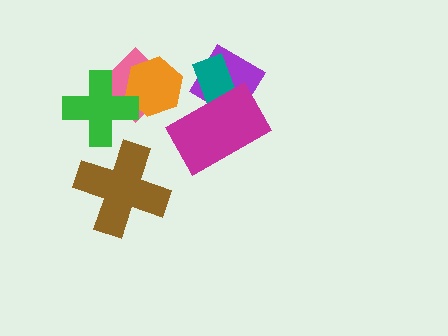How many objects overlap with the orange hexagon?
2 objects overlap with the orange hexagon.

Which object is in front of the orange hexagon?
The green cross is in front of the orange hexagon.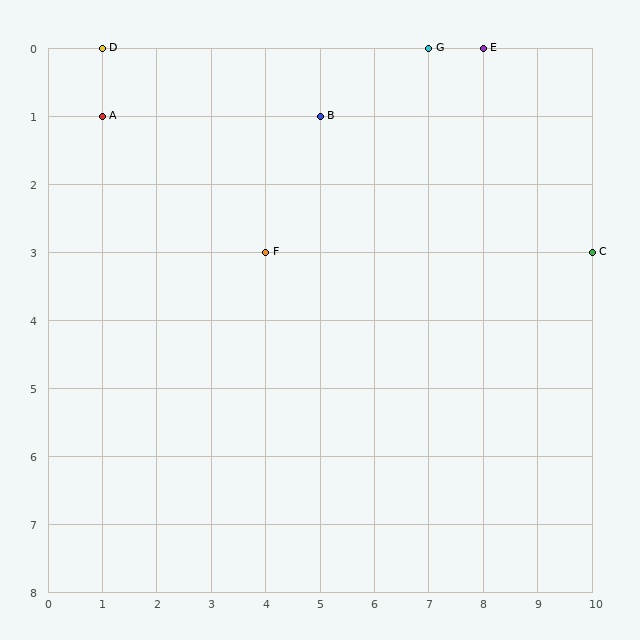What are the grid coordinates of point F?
Point F is at grid coordinates (4, 3).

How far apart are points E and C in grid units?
Points E and C are 2 columns and 3 rows apart (about 3.6 grid units diagonally).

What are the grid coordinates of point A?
Point A is at grid coordinates (1, 1).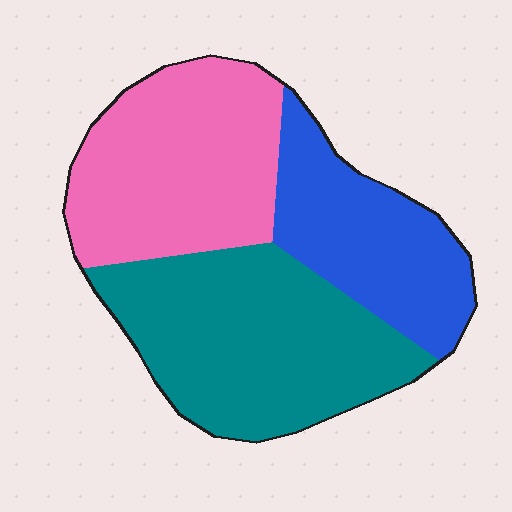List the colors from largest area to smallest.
From largest to smallest: teal, pink, blue.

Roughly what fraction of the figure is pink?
Pink takes up between a quarter and a half of the figure.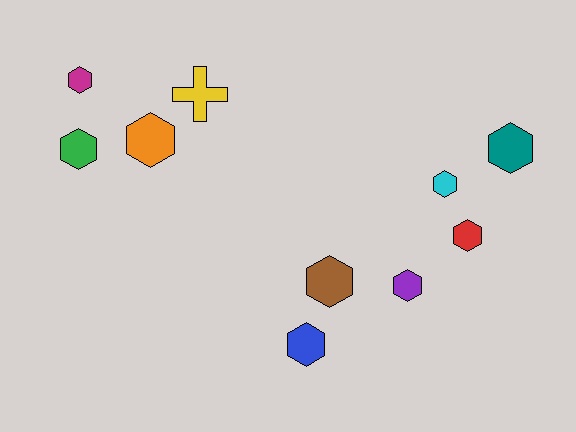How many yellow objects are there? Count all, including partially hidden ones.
There is 1 yellow object.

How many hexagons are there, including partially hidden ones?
There are 9 hexagons.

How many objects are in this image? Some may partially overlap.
There are 10 objects.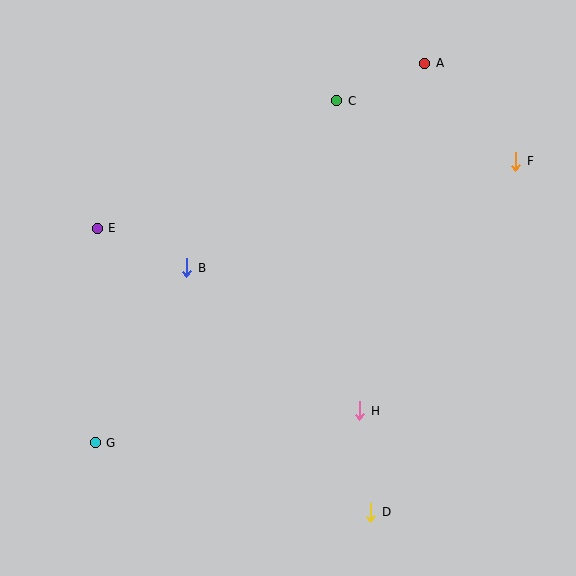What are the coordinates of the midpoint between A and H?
The midpoint between A and H is at (392, 237).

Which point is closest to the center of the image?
Point B at (187, 268) is closest to the center.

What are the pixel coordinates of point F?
Point F is at (516, 161).